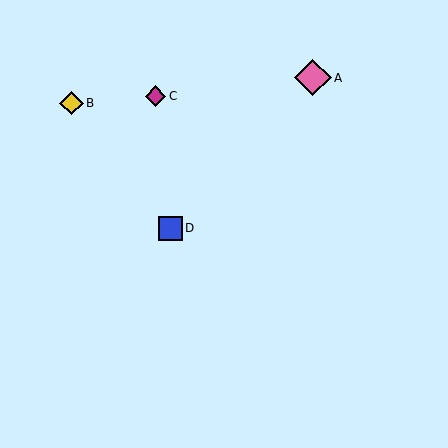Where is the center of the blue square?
The center of the blue square is at (170, 228).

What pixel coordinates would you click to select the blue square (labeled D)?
Click at (170, 228) to select the blue square D.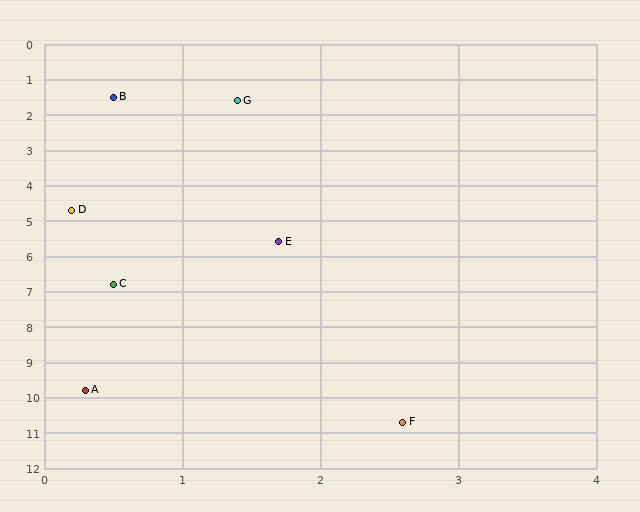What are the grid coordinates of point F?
Point F is at approximately (2.6, 10.7).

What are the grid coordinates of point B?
Point B is at approximately (0.5, 1.5).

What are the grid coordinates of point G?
Point G is at approximately (1.4, 1.6).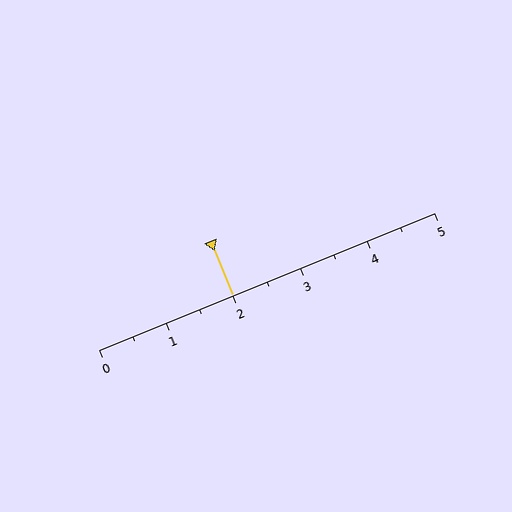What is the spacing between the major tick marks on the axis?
The major ticks are spaced 1 apart.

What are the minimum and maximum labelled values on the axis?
The axis runs from 0 to 5.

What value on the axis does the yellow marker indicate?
The marker indicates approximately 2.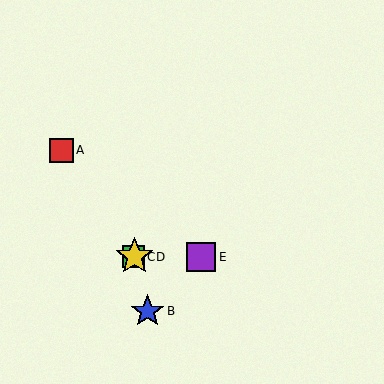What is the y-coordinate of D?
Object D is at y≈257.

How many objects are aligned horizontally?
3 objects (C, D, E) are aligned horizontally.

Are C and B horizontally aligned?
No, C is at y≈257 and B is at y≈311.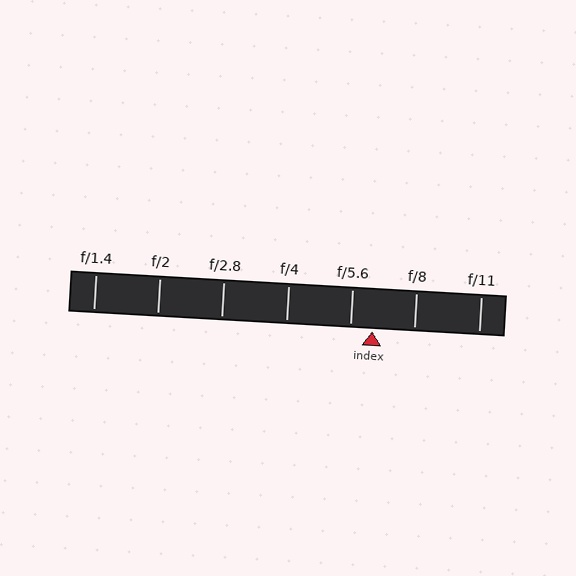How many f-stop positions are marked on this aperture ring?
There are 7 f-stop positions marked.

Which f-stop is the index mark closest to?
The index mark is closest to f/5.6.